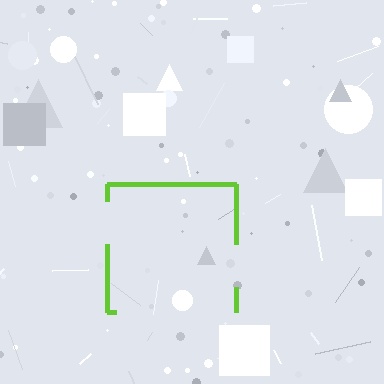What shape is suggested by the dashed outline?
The dashed outline suggests a square.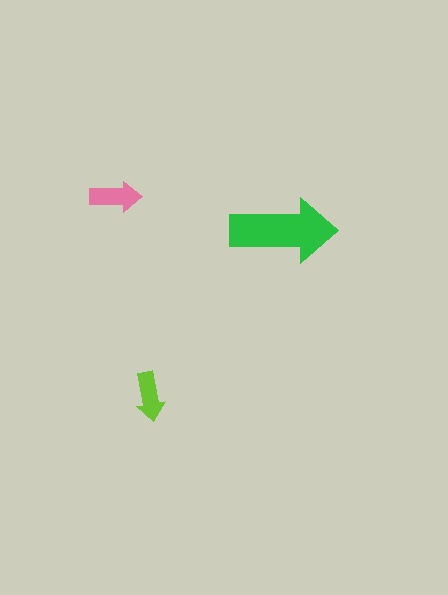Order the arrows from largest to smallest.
the green one, the pink one, the lime one.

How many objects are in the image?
There are 3 objects in the image.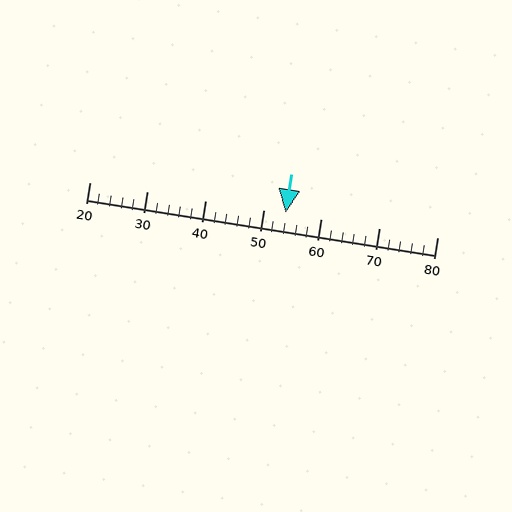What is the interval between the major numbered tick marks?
The major tick marks are spaced 10 units apart.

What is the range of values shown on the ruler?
The ruler shows values from 20 to 80.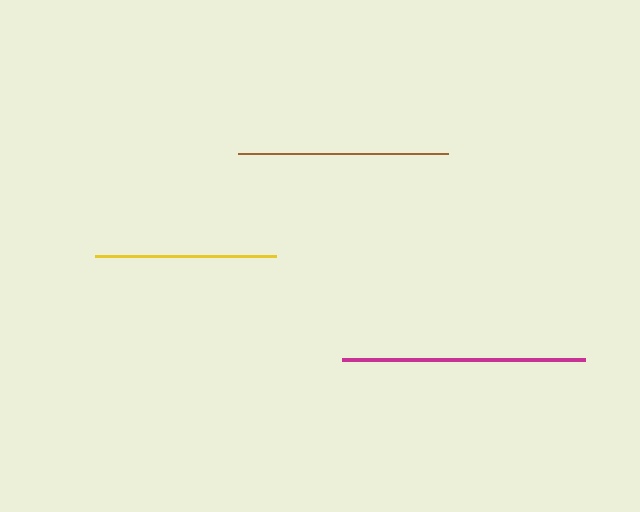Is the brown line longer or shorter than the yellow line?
The brown line is longer than the yellow line.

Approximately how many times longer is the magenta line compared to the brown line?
The magenta line is approximately 1.2 times the length of the brown line.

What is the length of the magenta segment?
The magenta segment is approximately 242 pixels long.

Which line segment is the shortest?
The yellow line is the shortest at approximately 181 pixels.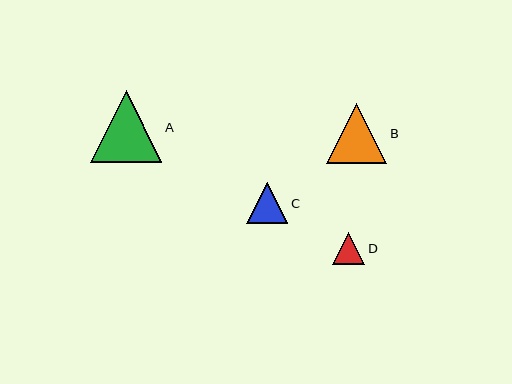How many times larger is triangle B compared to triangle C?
Triangle B is approximately 1.5 times the size of triangle C.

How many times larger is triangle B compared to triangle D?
Triangle B is approximately 1.8 times the size of triangle D.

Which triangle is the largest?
Triangle A is the largest with a size of approximately 72 pixels.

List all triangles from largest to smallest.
From largest to smallest: A, B, C, D.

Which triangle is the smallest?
Triangle D is the smallest with a size of approximately 33 pixels.